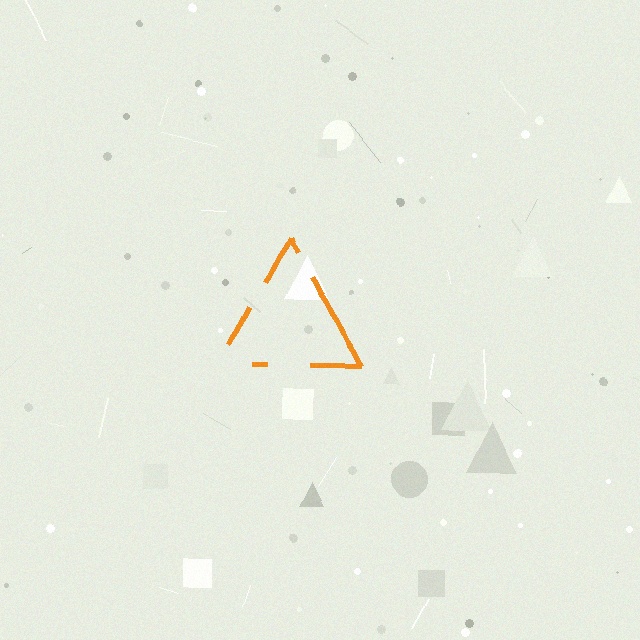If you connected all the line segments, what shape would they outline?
They would outline a triangle.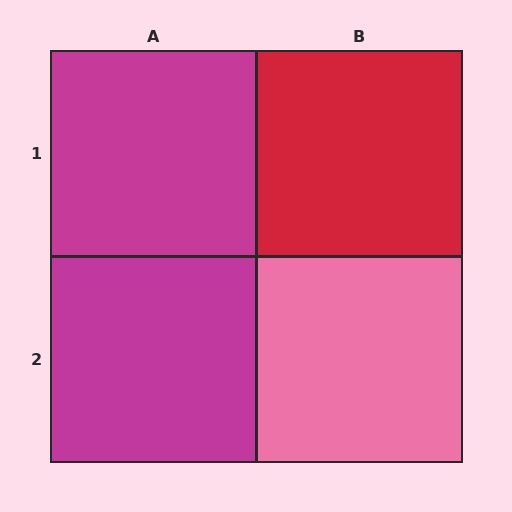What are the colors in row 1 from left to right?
Magenta, red.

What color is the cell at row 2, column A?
Magenta.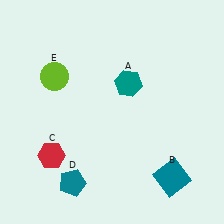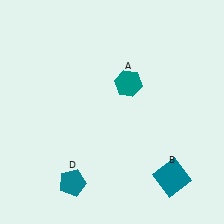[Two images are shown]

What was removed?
The red hexagon (C), the lime circle (E) were removed in Image 2.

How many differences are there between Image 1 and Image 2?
There are 2 differences between the two images.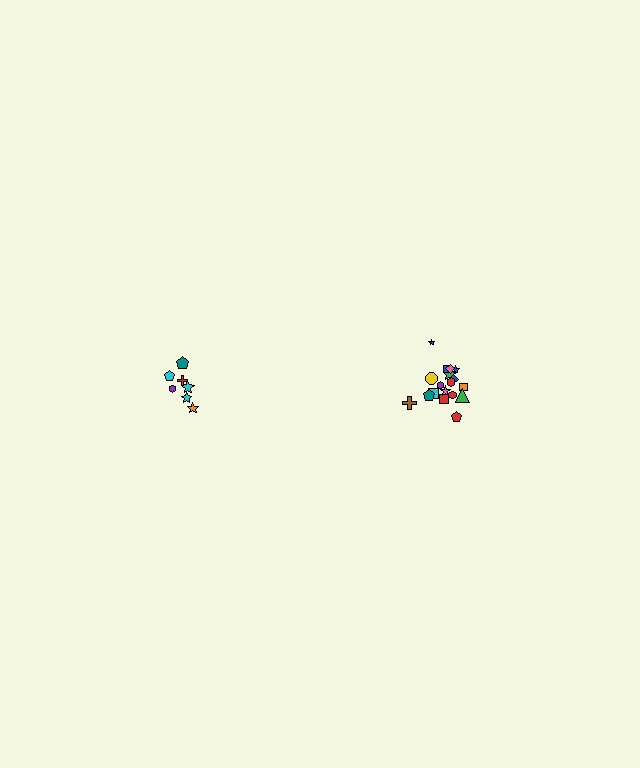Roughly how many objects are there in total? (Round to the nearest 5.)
Roughly 25 objects in total.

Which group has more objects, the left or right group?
The right group.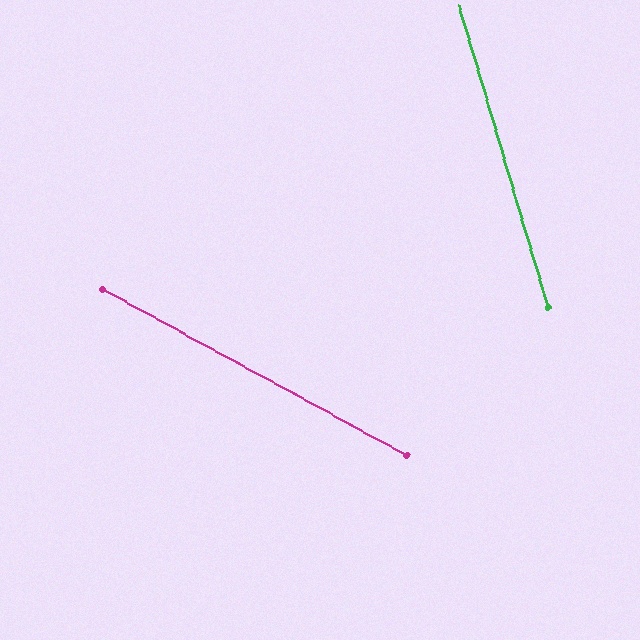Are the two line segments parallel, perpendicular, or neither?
Neither parallel nor perpendicular — they differ by about 45°.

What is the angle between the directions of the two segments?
Approximately 45 degrees.